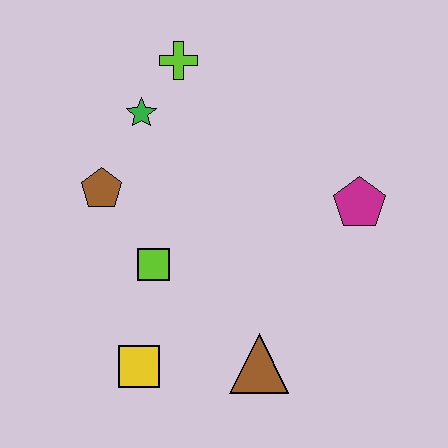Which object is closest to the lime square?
The brown pentagon is closest to the lime square.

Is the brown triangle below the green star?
Yes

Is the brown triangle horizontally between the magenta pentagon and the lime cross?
Yes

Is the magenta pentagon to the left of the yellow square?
No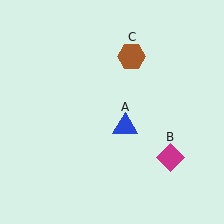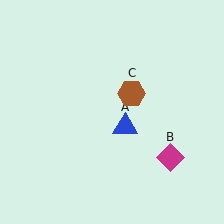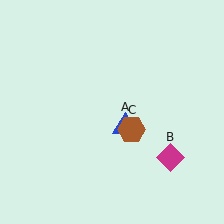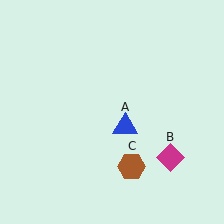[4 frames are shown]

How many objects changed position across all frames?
1 object changed position: brown hexagon (object C).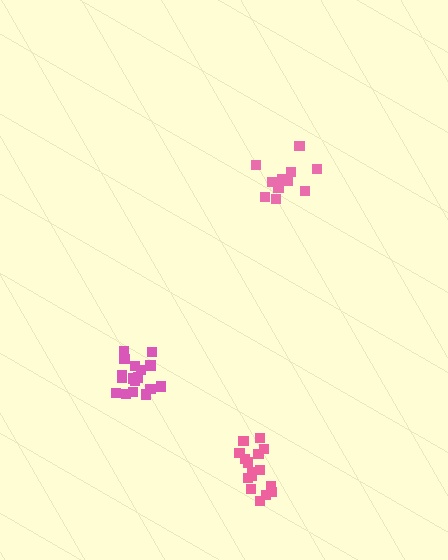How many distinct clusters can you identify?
There are 3 distinct clusters.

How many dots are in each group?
Group 1: 17 dots, Group 2: 11 dots, Group 3: 17 dots (45 total).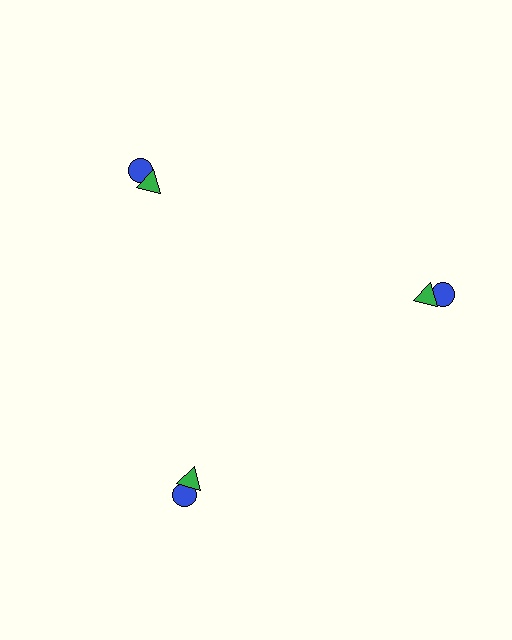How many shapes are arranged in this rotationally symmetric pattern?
There are 6 shapes, arranged in 3 groups of 2.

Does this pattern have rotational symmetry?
Yes, this pattern has 3-fold rotational symmetry. It looks the same after rotating 120 degrees around the center.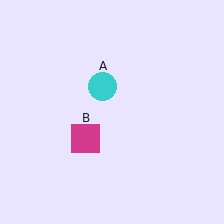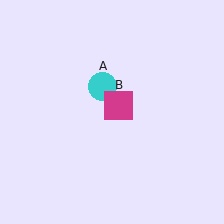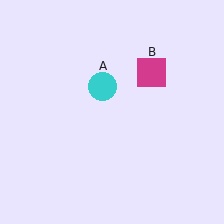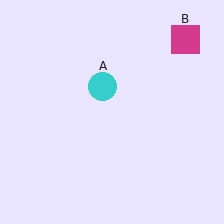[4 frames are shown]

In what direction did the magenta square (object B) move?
The magenta square (object B) moved up and to the right.